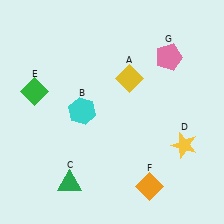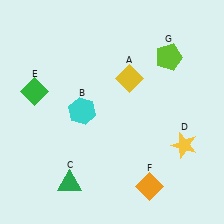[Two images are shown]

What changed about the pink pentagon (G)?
In Image 1, G is pink. In Image 2, it changed to lime.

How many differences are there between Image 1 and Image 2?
There is 1 difference between the two images.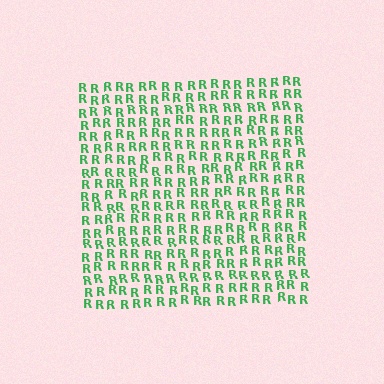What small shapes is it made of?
It is made of small letter R's.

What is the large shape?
The large shape is a square.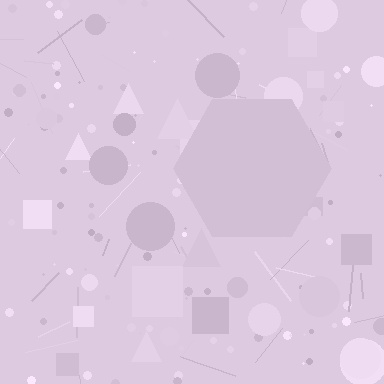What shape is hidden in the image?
A hexagon is hidden in the image.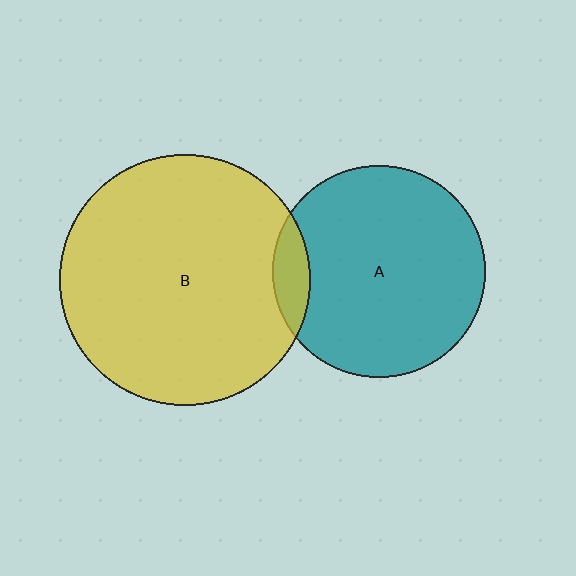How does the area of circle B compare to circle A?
Approximately 1.4 times.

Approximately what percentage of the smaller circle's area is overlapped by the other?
Approximately 10%.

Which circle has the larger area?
Circle B (yellow).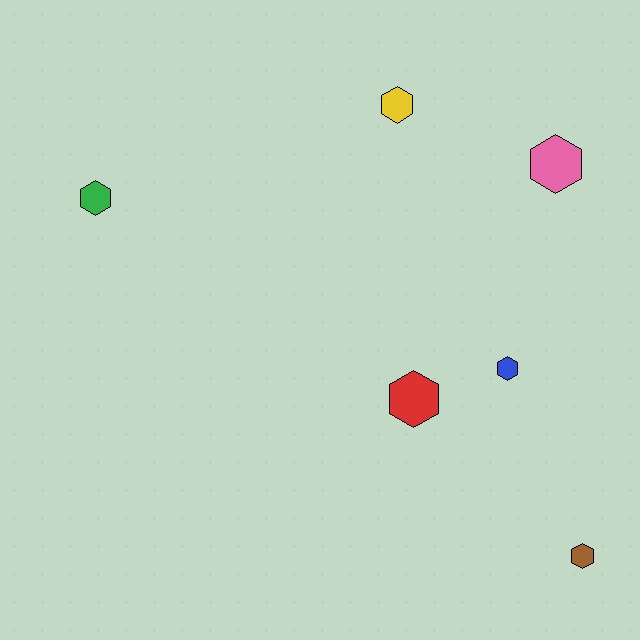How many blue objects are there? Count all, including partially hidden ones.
There is 1 blue object.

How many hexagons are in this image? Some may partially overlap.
There are 6 hexagons.